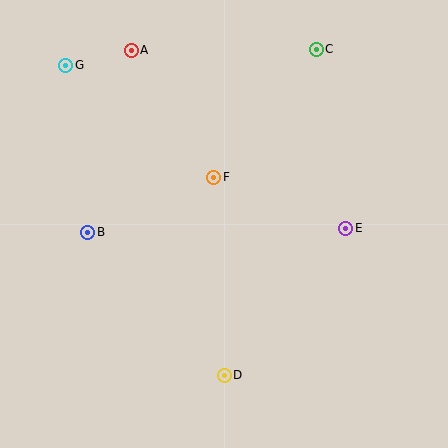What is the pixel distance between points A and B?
The distance between A and B is 187 pixels.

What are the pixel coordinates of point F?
Point F is at (214, 177).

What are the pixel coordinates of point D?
Point D is at (224, 375).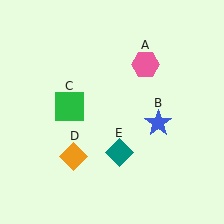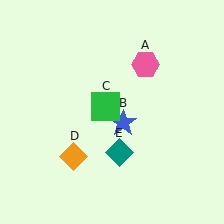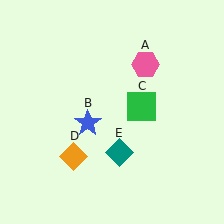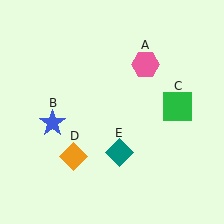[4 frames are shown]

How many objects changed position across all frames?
2 objects changed position: blue star (object B), green square (object C).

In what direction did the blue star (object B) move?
The blue star (object B) moved left.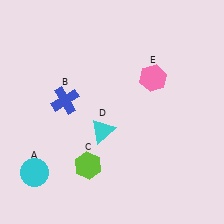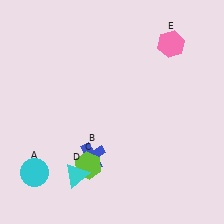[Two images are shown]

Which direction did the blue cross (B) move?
The blue cross (B) moved down.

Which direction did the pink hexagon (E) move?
The pink hexagon (E) moved up.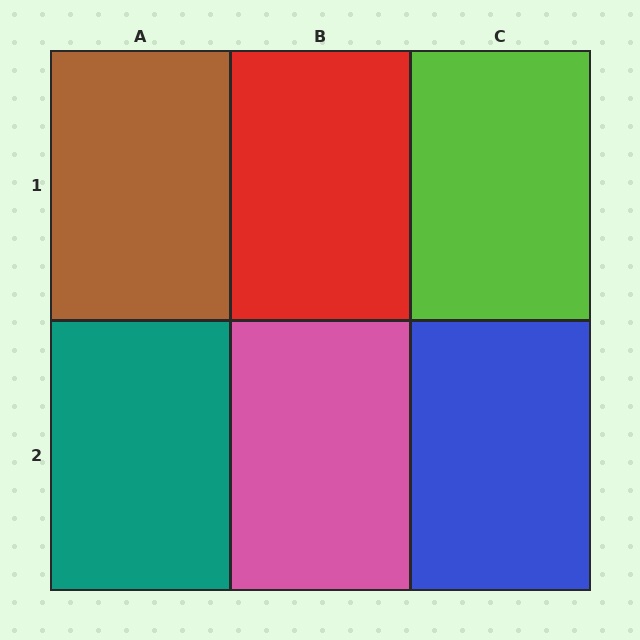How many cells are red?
1 cell is red.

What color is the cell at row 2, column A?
Teal.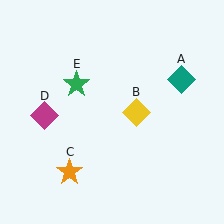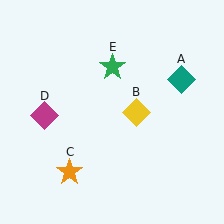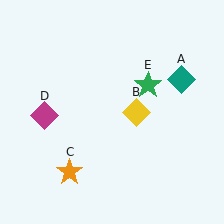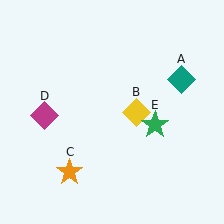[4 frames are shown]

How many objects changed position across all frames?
1 object changed position: green star (object E).